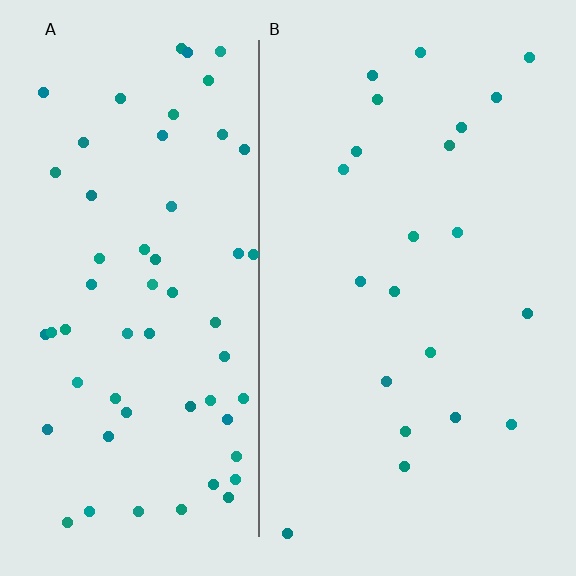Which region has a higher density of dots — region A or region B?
A (the left).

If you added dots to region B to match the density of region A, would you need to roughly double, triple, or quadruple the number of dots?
Approximately triple.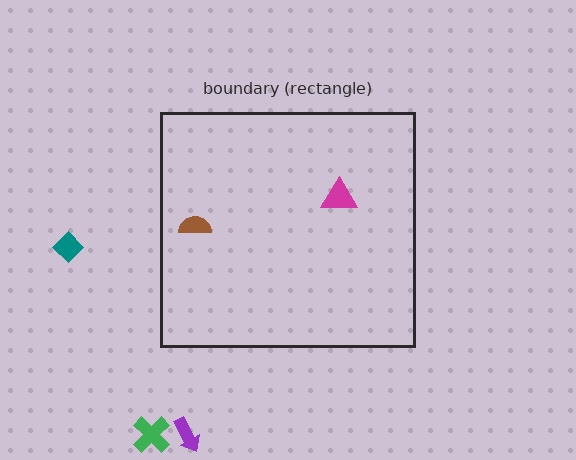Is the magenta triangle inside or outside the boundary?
Inside.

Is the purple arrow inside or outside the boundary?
Outside.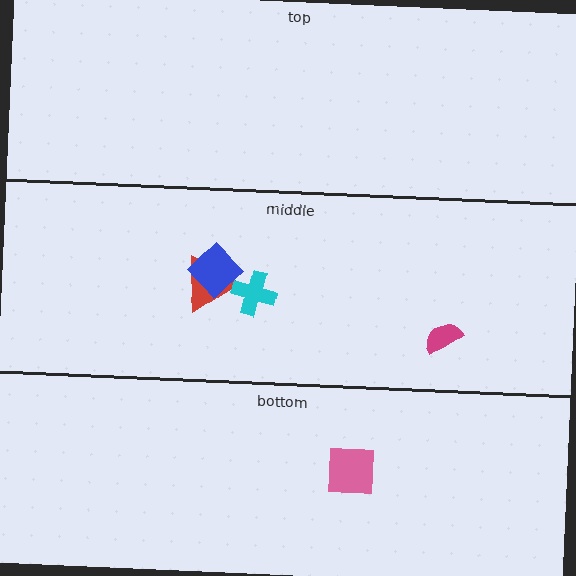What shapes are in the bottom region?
The pink square.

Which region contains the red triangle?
The middle region.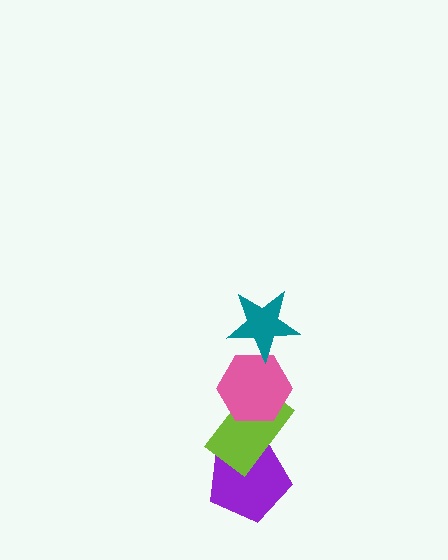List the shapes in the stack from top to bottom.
From top to bottom: the teal star, the pink hexagon, the lime rectangle, the purple pentagon.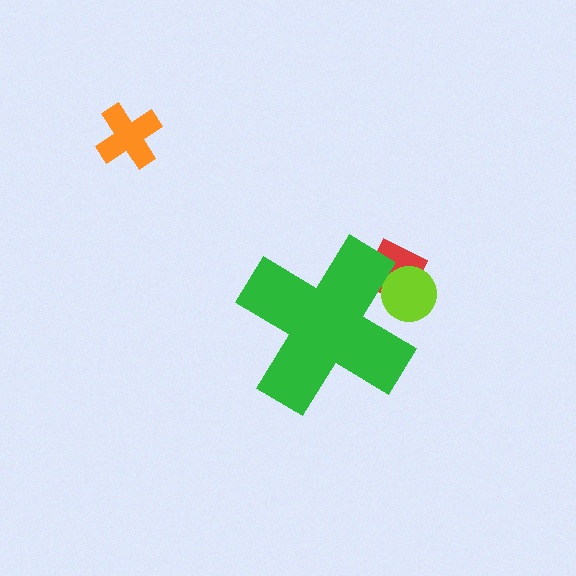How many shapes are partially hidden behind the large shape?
2 shapes are partially hidden.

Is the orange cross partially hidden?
No, the orange cross is fully visible.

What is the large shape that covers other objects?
A green cross.